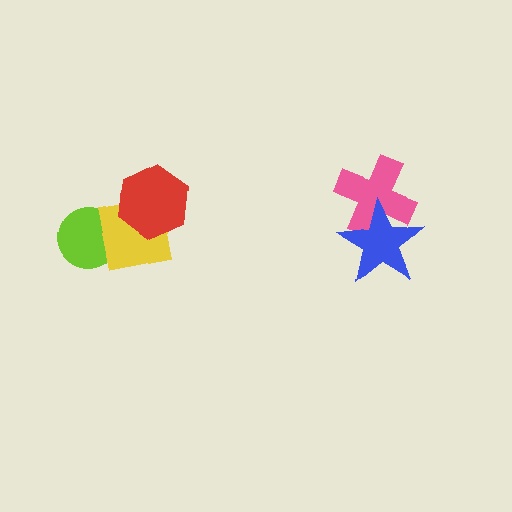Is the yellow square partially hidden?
Yes, it is partially covered by another shape.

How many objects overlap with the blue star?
1 object overlaps with the blue star.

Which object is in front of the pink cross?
The blue star is in front of the pink cross.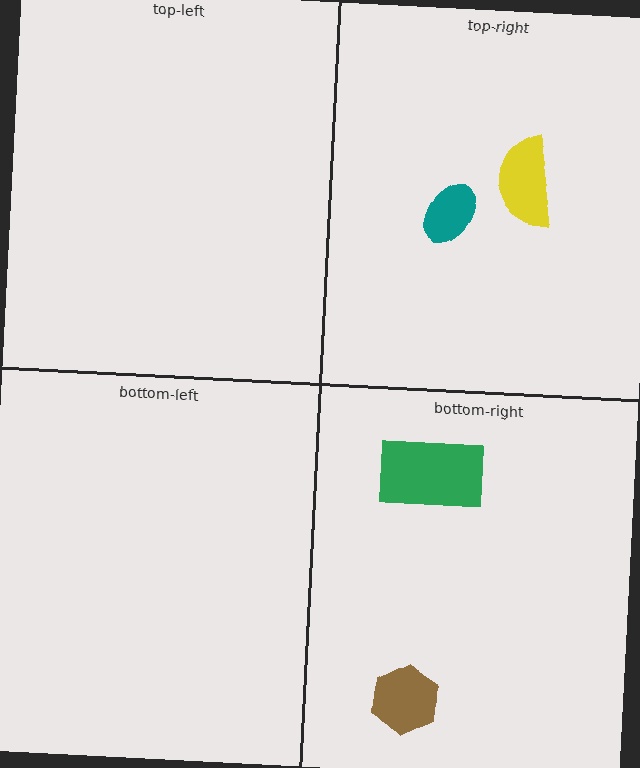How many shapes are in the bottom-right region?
2.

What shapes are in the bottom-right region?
The brown hexagon, the green rectangle.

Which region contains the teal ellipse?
The top-right region.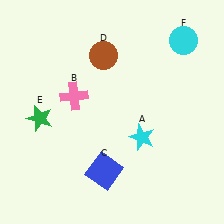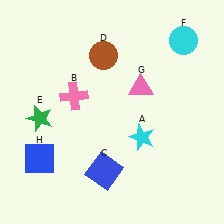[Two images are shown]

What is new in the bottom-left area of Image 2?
A blue square (H) was added in the bottom-left area of Image 2.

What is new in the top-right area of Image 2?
A pink triangle (G) was added in the top-right area of Image 2.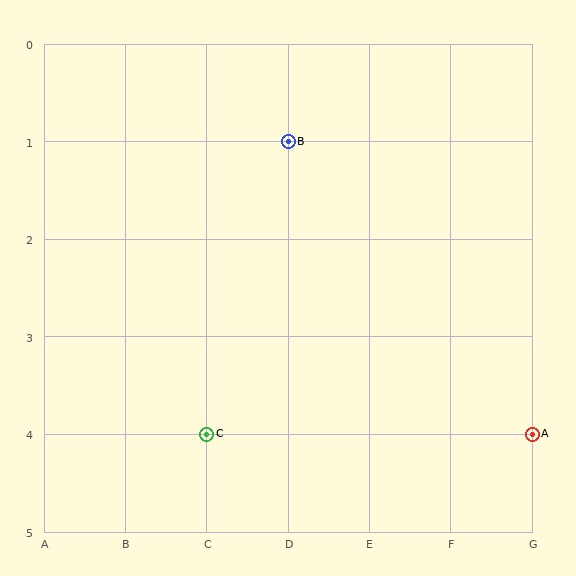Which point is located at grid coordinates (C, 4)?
Point C is at (C, 4).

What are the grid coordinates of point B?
Point B is at grid coordinates (D, 1).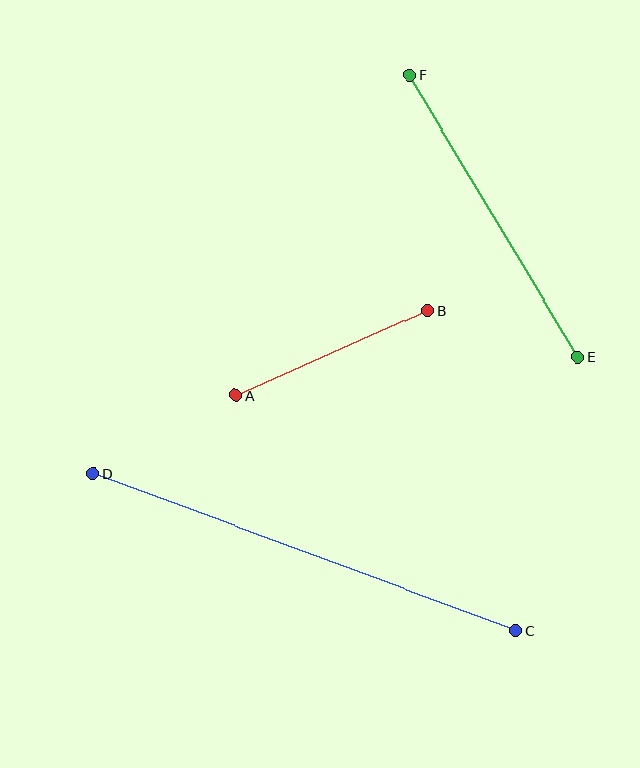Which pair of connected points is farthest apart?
Points C and D are farthest apart.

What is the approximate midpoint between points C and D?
The midpoint is at approximately (304, 552) pixels.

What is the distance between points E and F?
The distance is approximately 328 pixels.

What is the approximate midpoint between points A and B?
The midpoint is at approximately (332, 353) pixels.